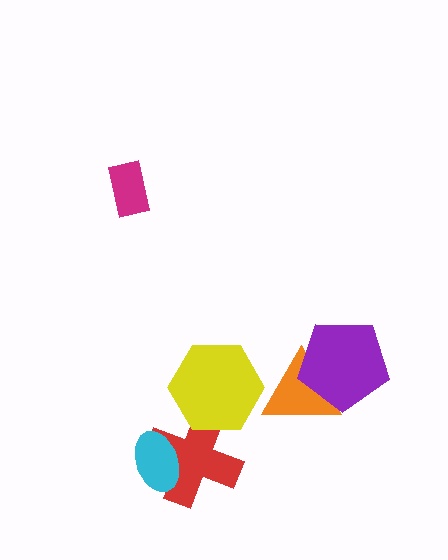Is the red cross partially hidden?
Yes, it is partially covered by another shape.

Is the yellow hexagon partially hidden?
No, no other shape covers it.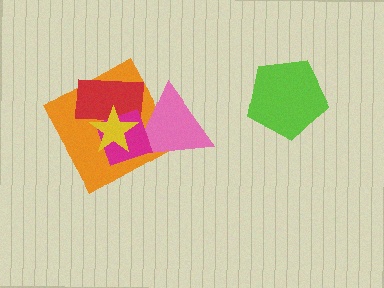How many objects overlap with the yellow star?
4 objects overlap with the yellow star.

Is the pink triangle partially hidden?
Yes, it is partially covered by another shape.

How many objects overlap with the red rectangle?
4 objects overlap with the red rectangle.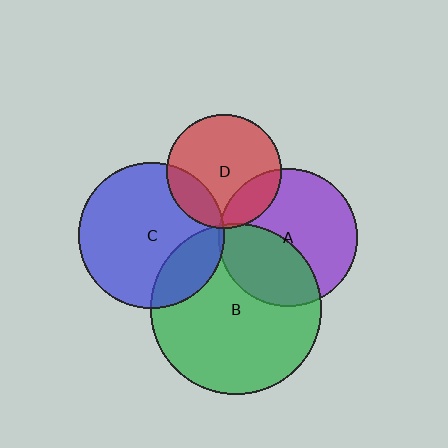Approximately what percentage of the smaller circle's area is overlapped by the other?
Approximately 5%.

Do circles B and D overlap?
Yes.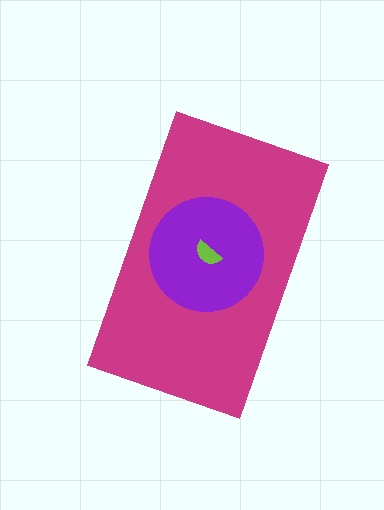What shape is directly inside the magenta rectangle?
The purple circle.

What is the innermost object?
The lime semicircle.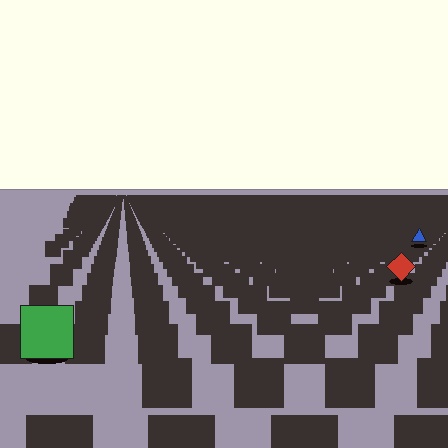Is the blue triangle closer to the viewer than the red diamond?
No. The red diamond is closer — you can tell from the texture gradient: the ground texture is coarser near it.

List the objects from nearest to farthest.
From nearest to farthest: the green square, the red diamond, the blue triangle.